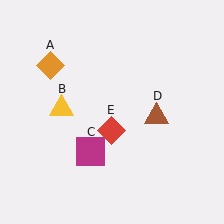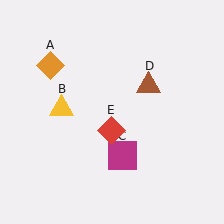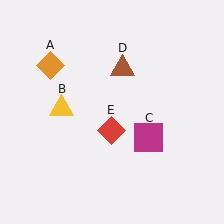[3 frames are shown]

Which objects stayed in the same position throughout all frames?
Orange diamond (object A) and yellow triangle (object B) and red diamond (object E) remained stationary.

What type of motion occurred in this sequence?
The magenta square (object C), brown triangle (object D) rotated counterclockwise around the center of the scene.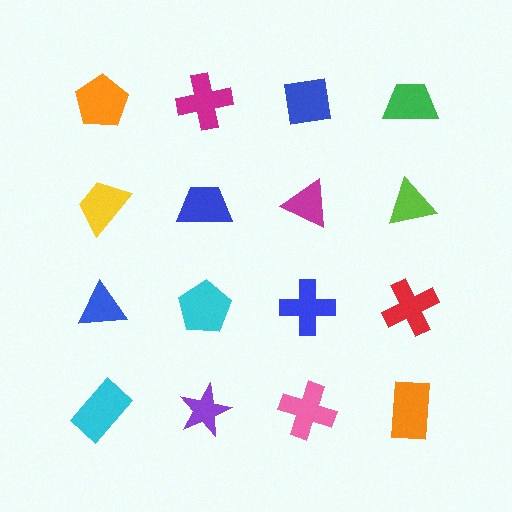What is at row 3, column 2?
A cyan pentagon.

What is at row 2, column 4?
A lime triangle.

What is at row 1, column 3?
A blue square.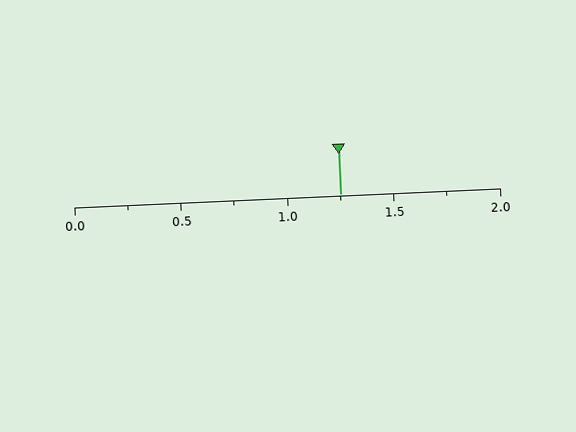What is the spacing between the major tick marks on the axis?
The major ticks are spaced 0.5 apart.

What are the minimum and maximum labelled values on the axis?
The axis runs from 0.0 to 2.0.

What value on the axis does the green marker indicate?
The marker indicates approximately 1.25.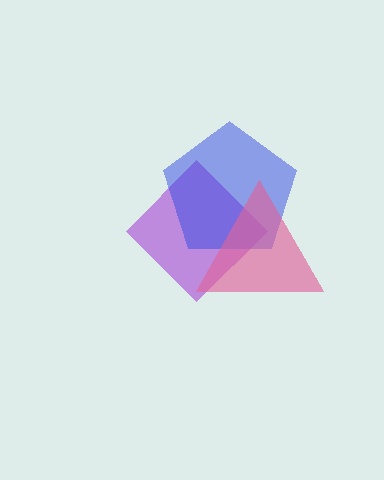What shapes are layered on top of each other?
The layered shapes are: a purple diamond, a blue pentagon, a pink triangle.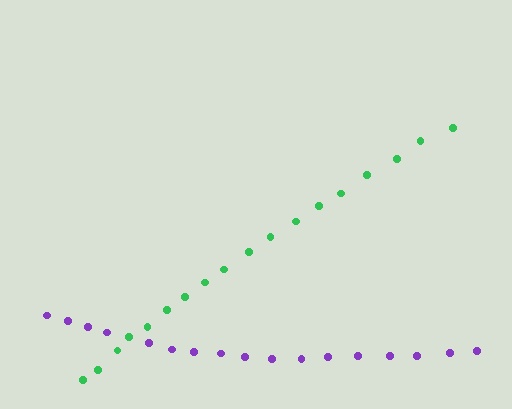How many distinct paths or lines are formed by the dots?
There are 2 distinct paths.